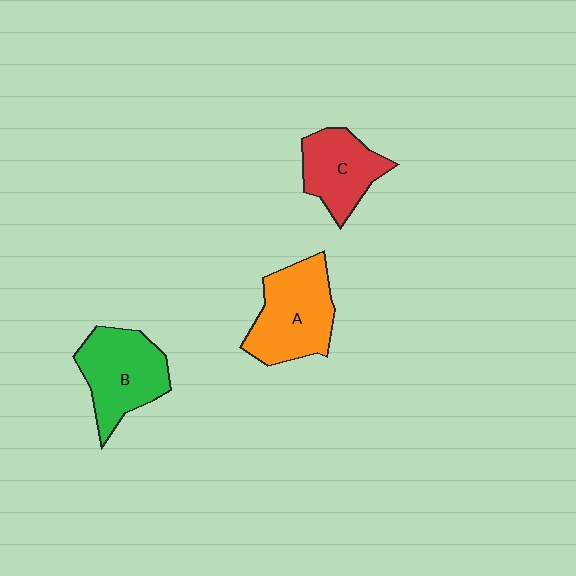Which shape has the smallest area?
Shape C (red).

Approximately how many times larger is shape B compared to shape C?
Approximately 1.2 times.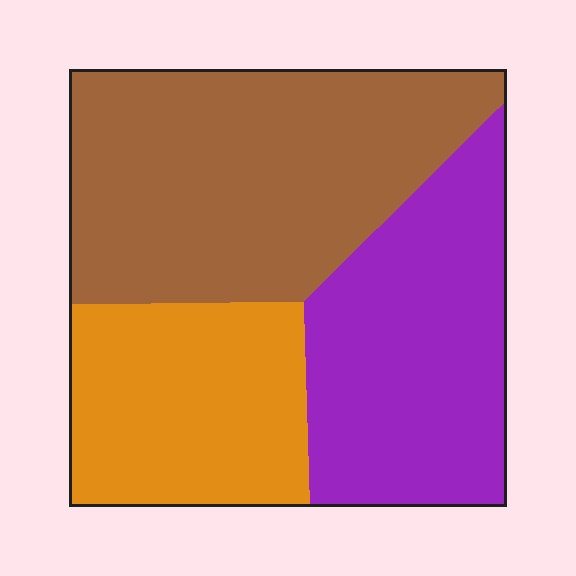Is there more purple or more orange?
Purple.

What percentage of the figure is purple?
Purple takes up between a quarter and a half of the figure.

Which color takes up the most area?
Brown, at roughly 45%.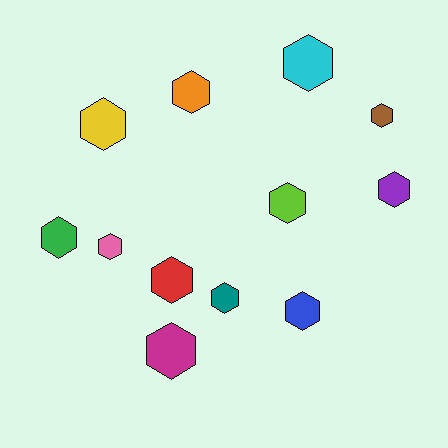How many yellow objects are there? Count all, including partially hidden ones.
There is 1 yellow object.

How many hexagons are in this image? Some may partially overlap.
There are 12 hexagons.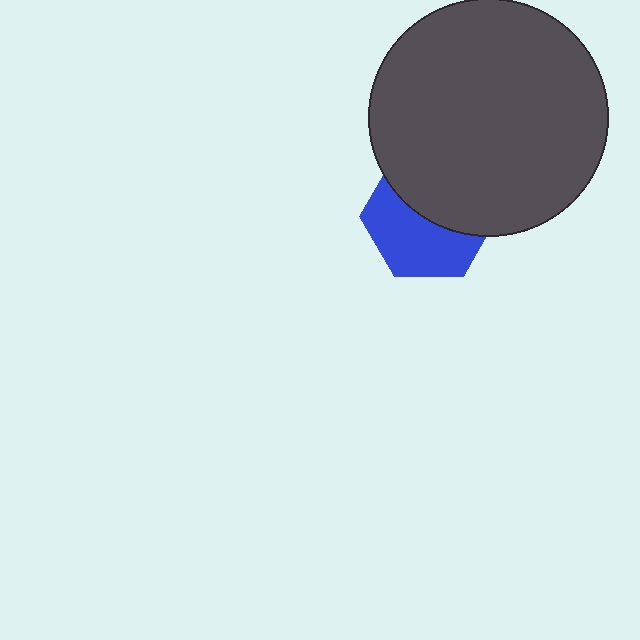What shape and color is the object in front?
The object in front is a dark gray circle.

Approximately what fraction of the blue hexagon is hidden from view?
Roughly 49% of the blue hexagon is hidden behind the dark gray circle.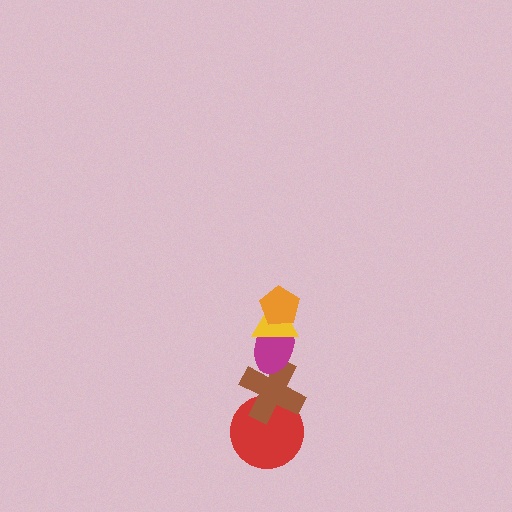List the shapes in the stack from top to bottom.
From top to bottom: the orange pentagon, the yellow triangle, the magenta ellipse, the brown cross, the red circle.